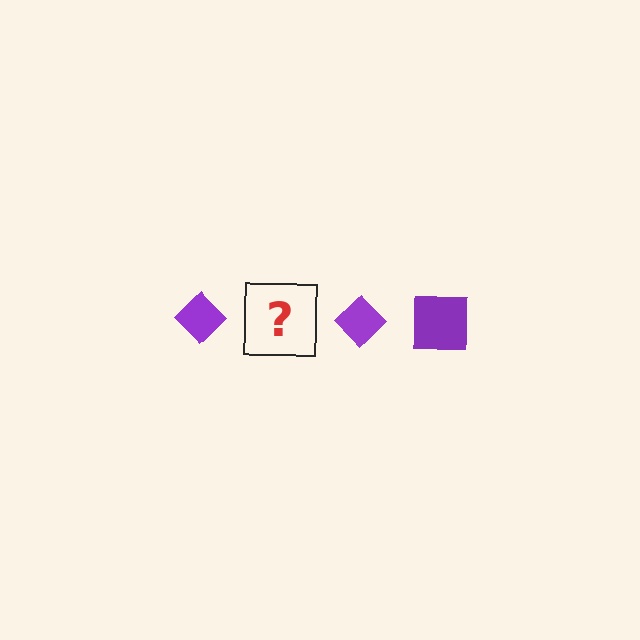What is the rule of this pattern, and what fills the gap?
The rule is that the pattern cycles through diamond, square shapes in purple. The gap should be filled with a purple square.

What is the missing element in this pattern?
The missing element is a purple square.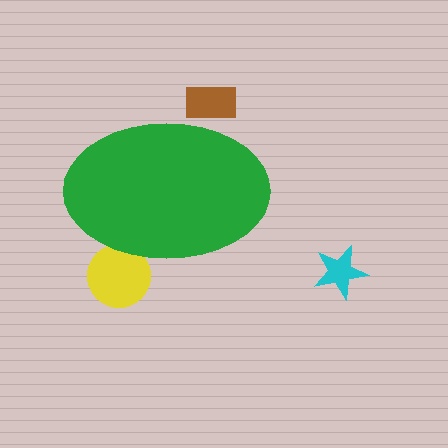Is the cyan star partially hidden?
No, the cyan star is fully visible.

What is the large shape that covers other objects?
A green ellipse.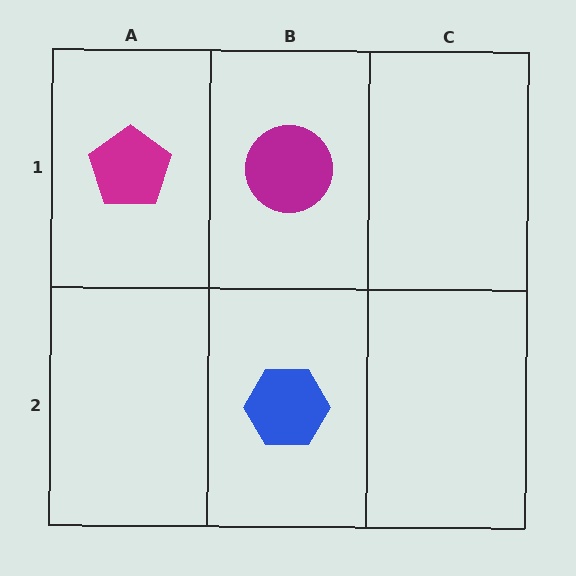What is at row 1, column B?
A magenta circle.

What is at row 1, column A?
A magenta pentagon.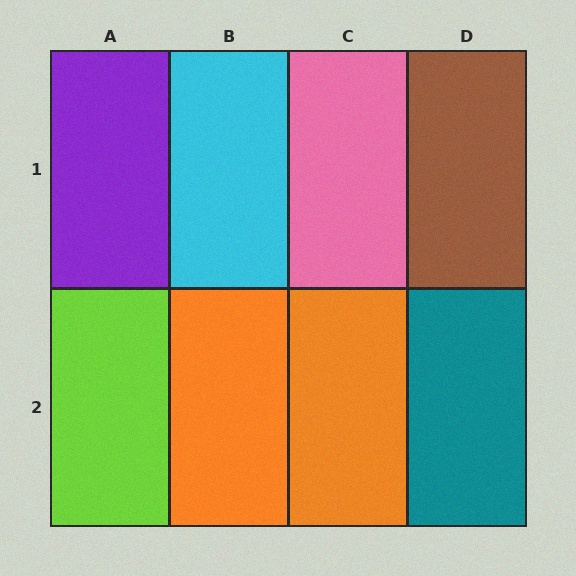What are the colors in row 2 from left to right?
Lime, orange, orange, teal.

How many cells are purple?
1 cell is purple.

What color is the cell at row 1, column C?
Pink.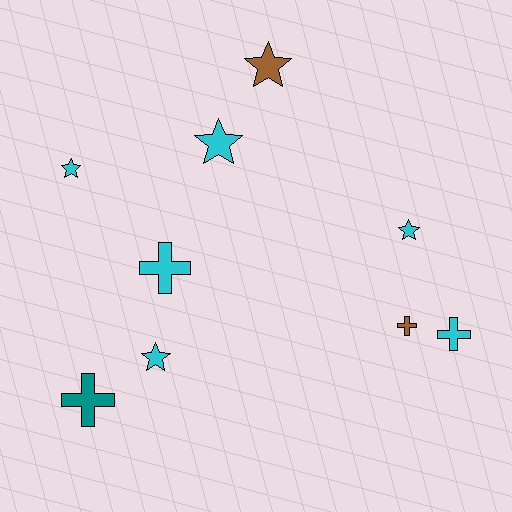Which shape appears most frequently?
Star, with 5 objects.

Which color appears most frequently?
Cyan, with 6 objects.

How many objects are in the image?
There are 9 objects.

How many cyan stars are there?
There are 4 cyan stars.